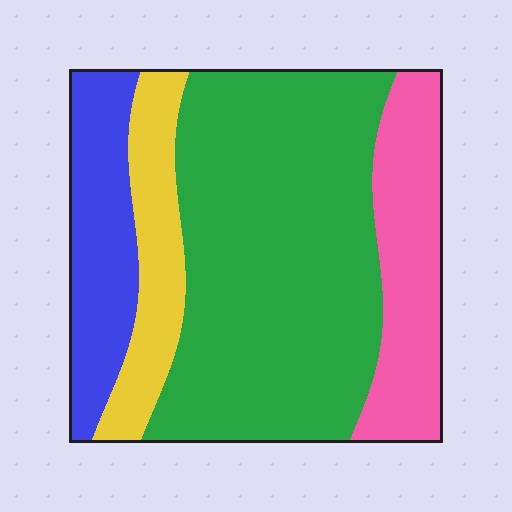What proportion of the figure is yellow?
Yellow takes up less than a sixth of the figure.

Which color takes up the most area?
Green, at roughly 55%.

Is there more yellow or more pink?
Pink.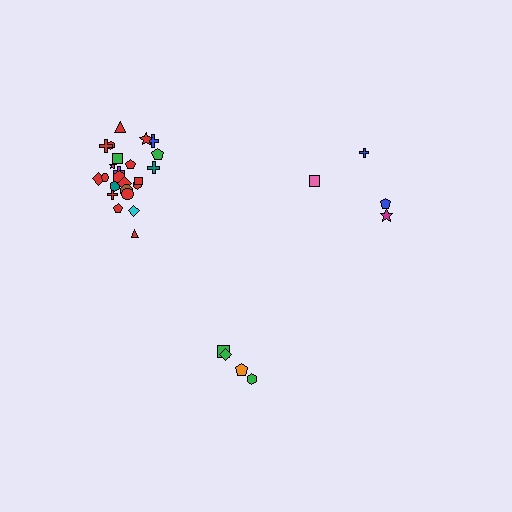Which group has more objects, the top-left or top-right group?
The top-left group.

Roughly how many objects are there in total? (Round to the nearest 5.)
Roughly 35 objects in total.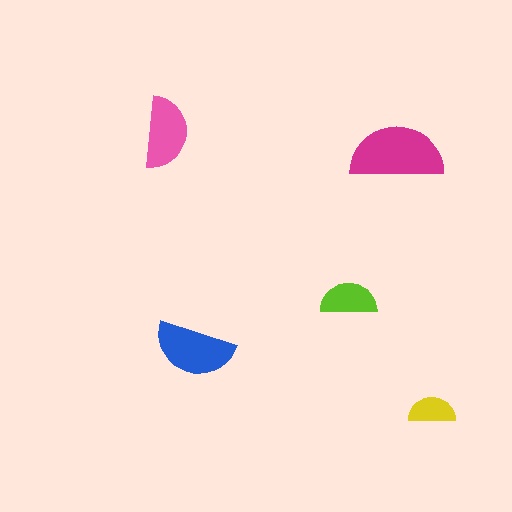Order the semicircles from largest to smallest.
the magenta one, the blue one, the pink one, the lime one, the yellow one.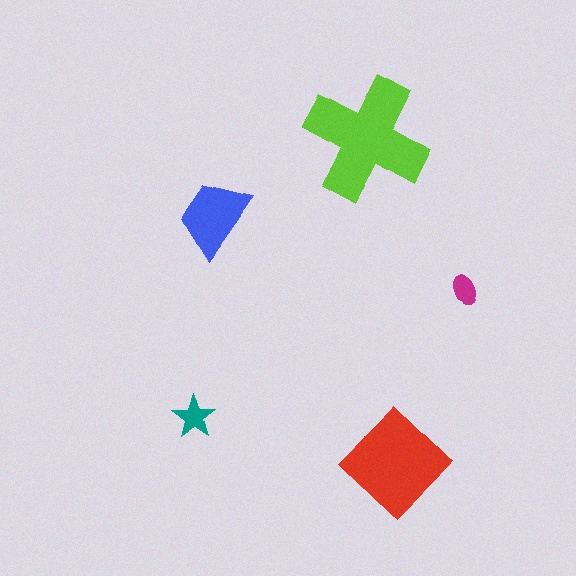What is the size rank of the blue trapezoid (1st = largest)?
3rd.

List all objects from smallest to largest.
The magenta ellipse, the teal star, the blue trapezoid, the red diamond, the lime cross.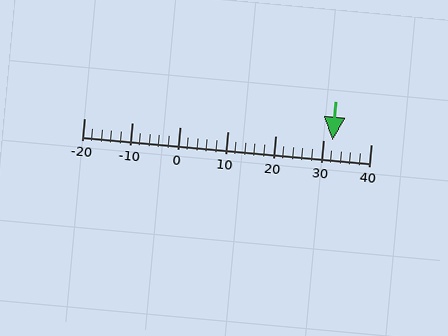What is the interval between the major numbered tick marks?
The major tick marks are spaced 10 units apart.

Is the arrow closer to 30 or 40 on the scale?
The arrow is closer to 30.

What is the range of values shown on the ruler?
The ruler shows values from -20 to 40.